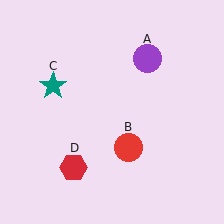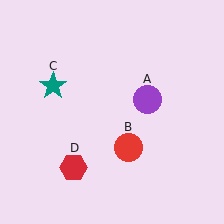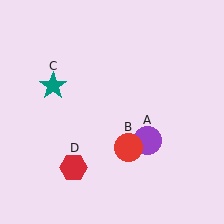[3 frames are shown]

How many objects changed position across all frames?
1 object changed position: purple circle (object A).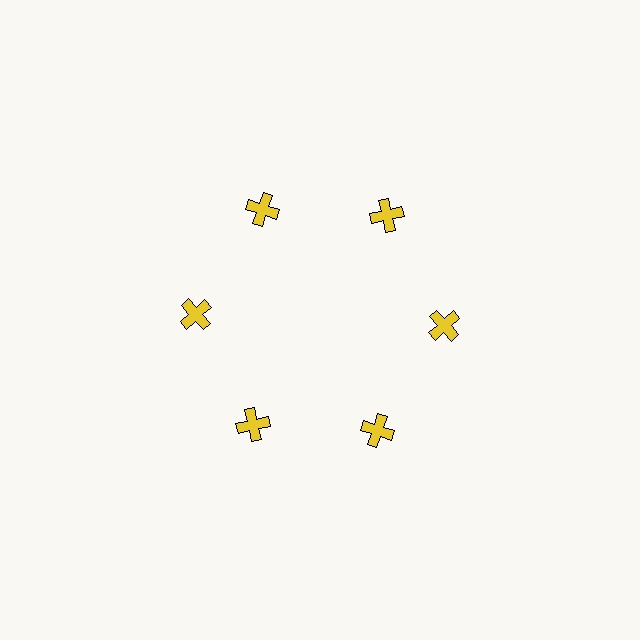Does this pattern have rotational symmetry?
Yes, this pattern has 6-fold rotational symmetry. It looks the same after rotating 60 degrees around the center.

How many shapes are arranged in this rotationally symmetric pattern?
There are 6 shapes, arranged in 6 groups of 1.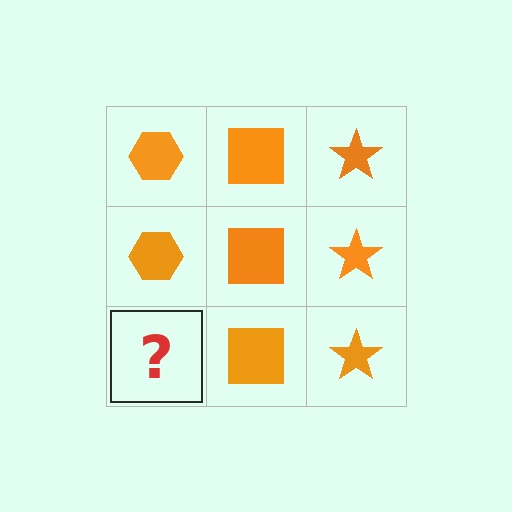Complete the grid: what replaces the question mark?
The question mark should be replaced with an orange hexagon.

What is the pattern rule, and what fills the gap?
The rule is that each column has a consistent shape. The gap should be filled with an orange hexagon.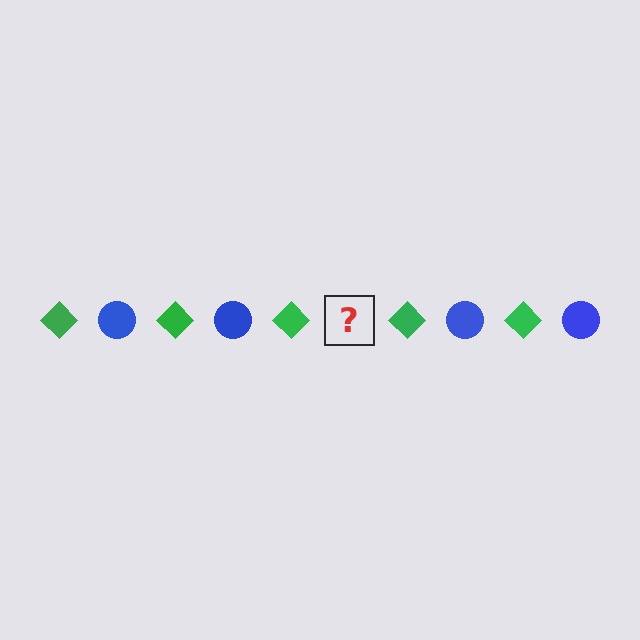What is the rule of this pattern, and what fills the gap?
The rule is that the pattern alternates between green diamond and blue circle. The gap should be filled with a blue circle.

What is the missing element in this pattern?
The missing element is a blue circle.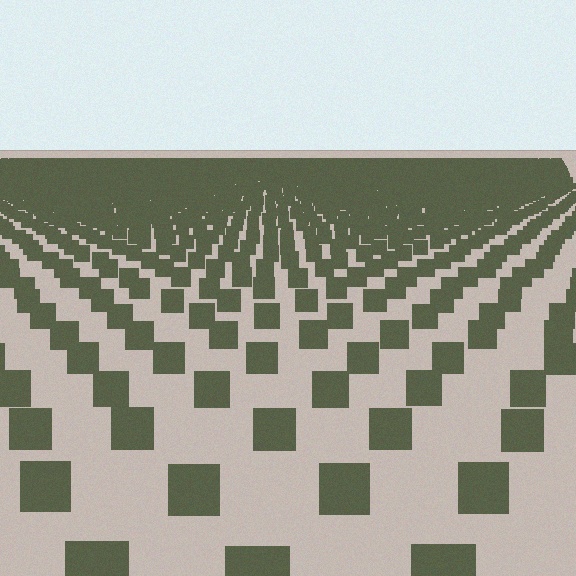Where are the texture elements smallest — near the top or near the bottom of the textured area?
Near the top.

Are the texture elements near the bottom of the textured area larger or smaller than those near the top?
Larger. Near the bottom, elements are closer to the viewer and appear at a bigger on-screen size.